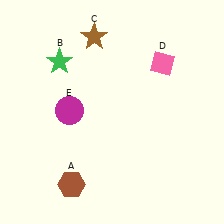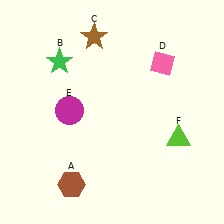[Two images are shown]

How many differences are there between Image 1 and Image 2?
There is 1 difference between the two images.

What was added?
A lime triangle (F) was added in Image 2.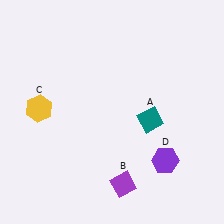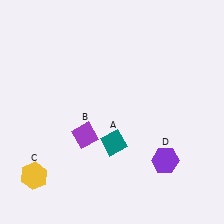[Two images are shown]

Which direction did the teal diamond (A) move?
The teal diamond (A) moved left.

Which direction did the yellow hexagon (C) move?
The yellow hexagon (C) moved down.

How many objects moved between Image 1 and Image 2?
3 objects moved between the two images.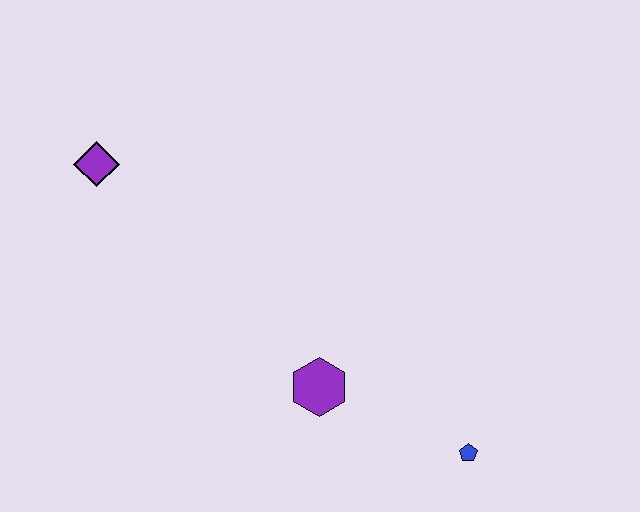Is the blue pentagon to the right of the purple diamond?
Yes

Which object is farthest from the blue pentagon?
The purple diamond is farthest from the blue pentagon.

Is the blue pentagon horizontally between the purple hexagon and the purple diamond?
No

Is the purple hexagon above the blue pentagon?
Yes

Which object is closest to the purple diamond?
The purple hexagon is closest to the purple diamond.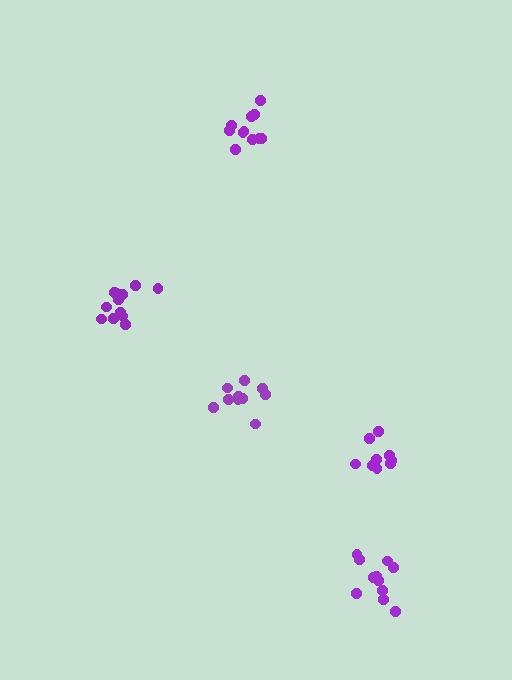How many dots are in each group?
Group 1: 9 dots, Group 2: 11 dots, Group 3: 12 dots, Group 4: 10 dots, Group 5: 11 dots (53 total).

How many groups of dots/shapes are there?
There are 5 groups.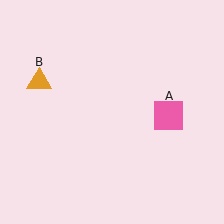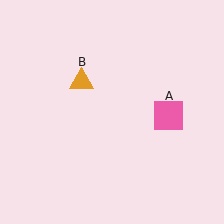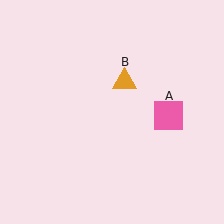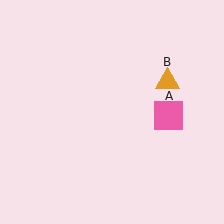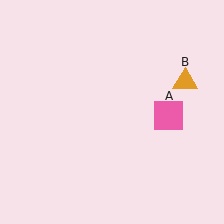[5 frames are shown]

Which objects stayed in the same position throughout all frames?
Pink square (object A) remained stationary.